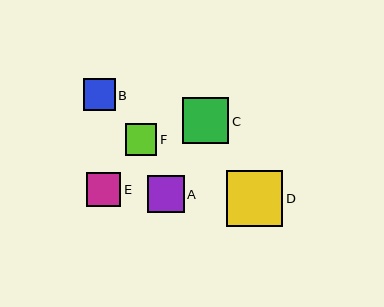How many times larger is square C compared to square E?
Square C is approximately 1.4 times the size of square E.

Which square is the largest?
Square D is the largest with a size of approximately 56 pixels.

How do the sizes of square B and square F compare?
Square B and square F are approximately the same size.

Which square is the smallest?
Square F is the smallest with a size of approximately 31 pixels.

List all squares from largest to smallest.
From largest to smallest: D, C, A, E, B, F.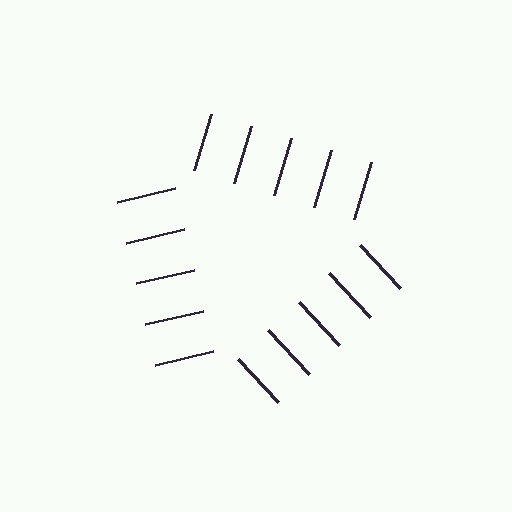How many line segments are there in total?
15 — 5 along each of the 3 edges.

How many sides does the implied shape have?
3 sides — the line-ends trace a triangle.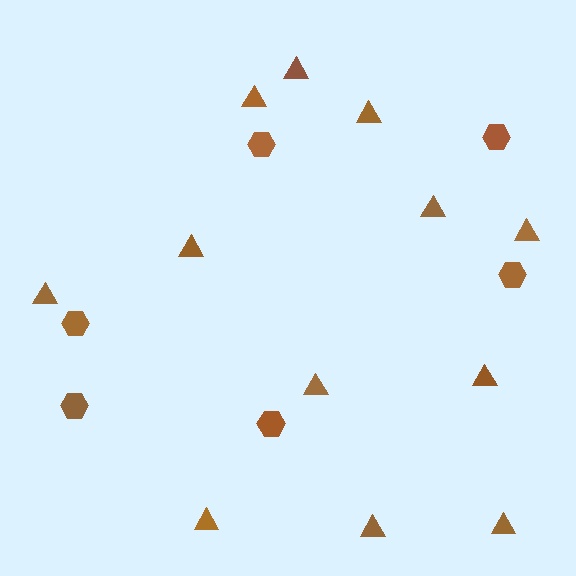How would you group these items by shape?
There are 2 groups: one group of hexagons (6) and one group of triangles (12).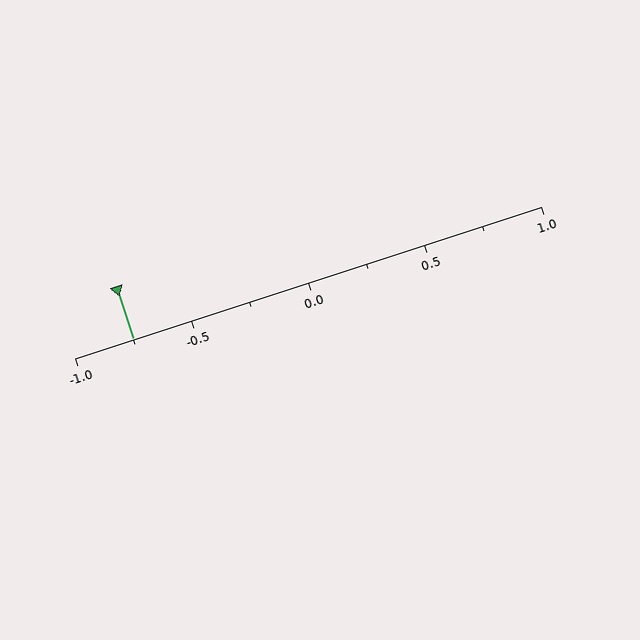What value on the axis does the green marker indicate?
The marker indicates approximately -0.75.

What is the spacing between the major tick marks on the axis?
The major ticks are spaced 0.5 apart.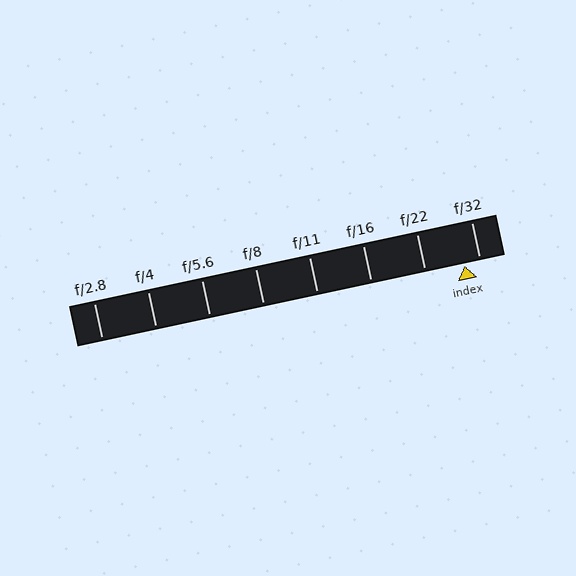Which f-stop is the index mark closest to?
The index mark is closest to f/32.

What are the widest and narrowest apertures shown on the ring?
The widest aperture shown is f/2.8 and the narrowest is f/32.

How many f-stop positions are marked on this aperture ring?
There are 8 f-stop positions marked.